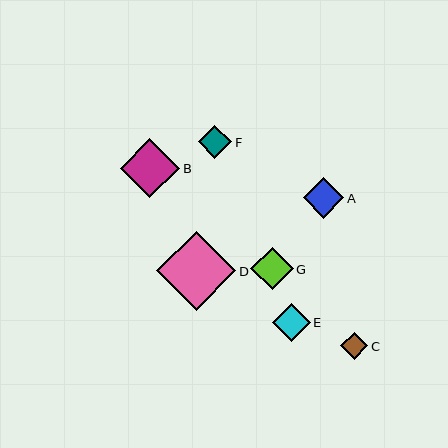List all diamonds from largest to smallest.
From largest to smallest: D, B, G, A, E, F, C.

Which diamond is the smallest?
Diamond C is the smallest with a size of approximately 27 pixels.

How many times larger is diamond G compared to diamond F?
Diamond G is approximately 1.3 times the size of diamond F.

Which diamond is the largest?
Diamond D is the largest with a size of approximately 79 pixels.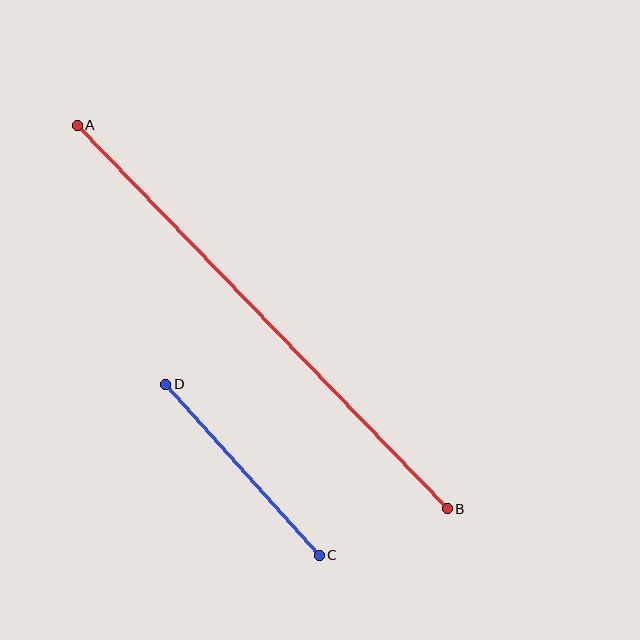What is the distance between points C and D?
The distance is approximately 230 pixels.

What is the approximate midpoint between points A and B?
The midpoint is at approximately (262, 317) pixels.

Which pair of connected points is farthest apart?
Points A and B are farthest apart.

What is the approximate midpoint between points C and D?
The midpoint is at approximately (243, 470) pixels.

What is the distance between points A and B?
The distance is approximately 533 pixels.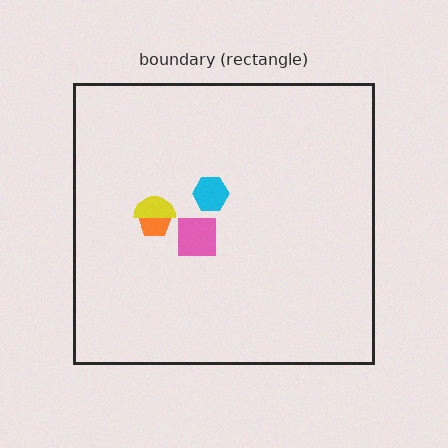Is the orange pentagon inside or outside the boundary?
Inside.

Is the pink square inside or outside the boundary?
Inside.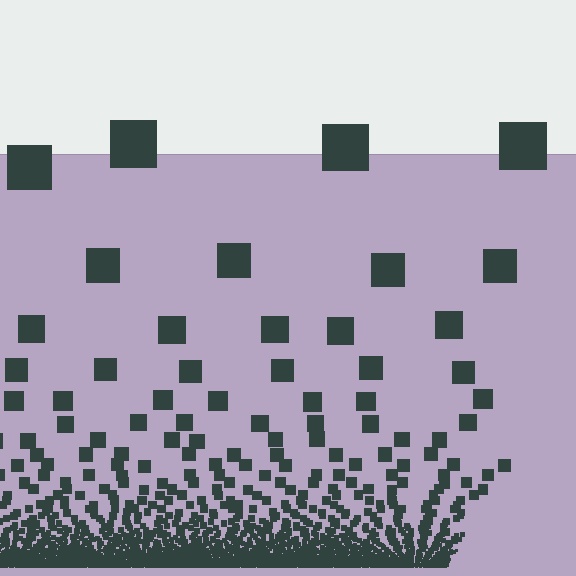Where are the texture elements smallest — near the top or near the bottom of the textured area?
Near the bottom.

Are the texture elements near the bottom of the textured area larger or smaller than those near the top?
Smaller. The gradient is inverted — elements near the bottom are smaller and denser.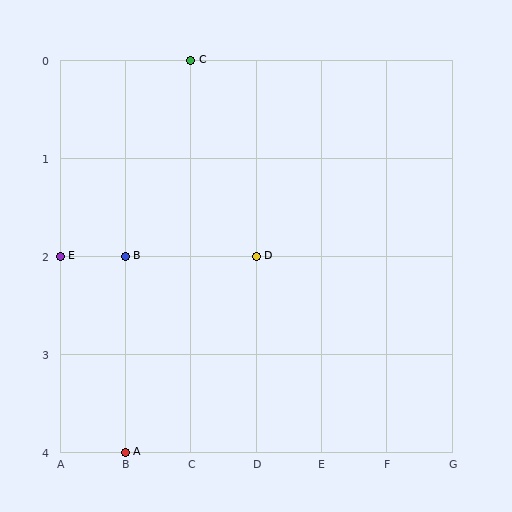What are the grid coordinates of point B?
Point B is at grid coordinates (B, 2).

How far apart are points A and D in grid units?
Points A and D are 2 columns and 2 rows apart (about 2.8 grid units diagonally).